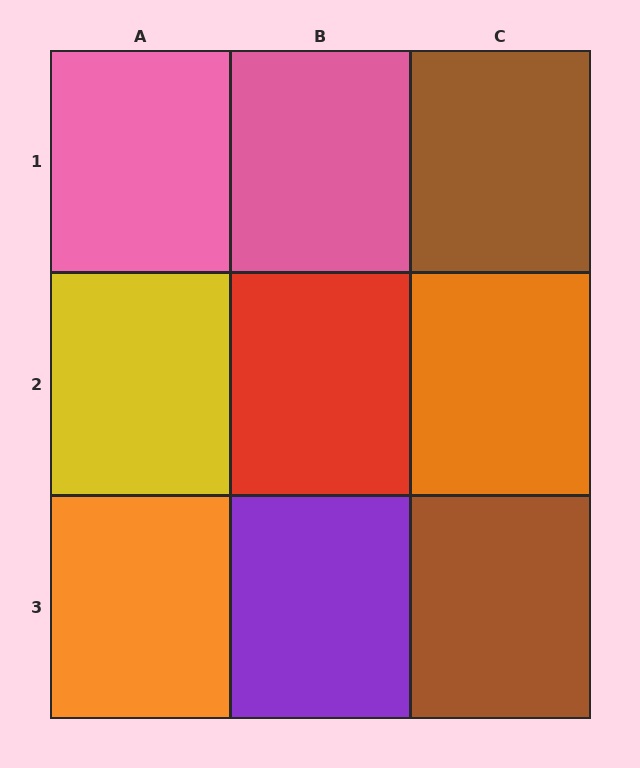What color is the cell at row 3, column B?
Purple.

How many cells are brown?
2 cells are brown.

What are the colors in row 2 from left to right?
Yellow, red, orange.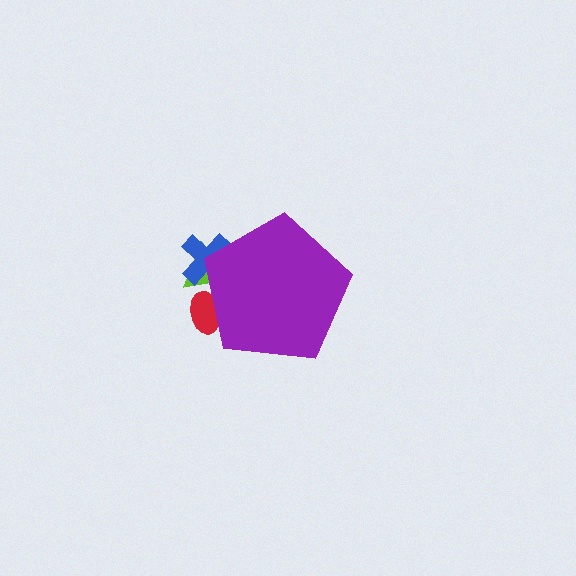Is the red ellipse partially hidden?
Yes, the red ellipse is partially hidden behind the purple pentagon.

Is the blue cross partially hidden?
Yes, the blue cross is partially hidden behind the purple pentagon.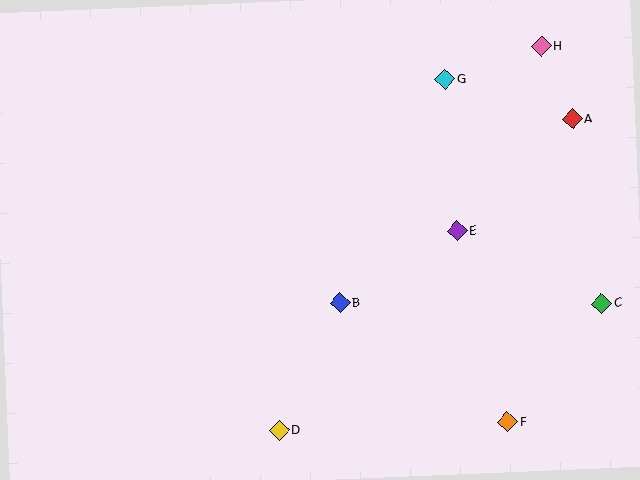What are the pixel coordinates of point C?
Point C is at (602, 304).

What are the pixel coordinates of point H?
Point H is at (541, 47).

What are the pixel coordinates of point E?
Point E is at (457, 231).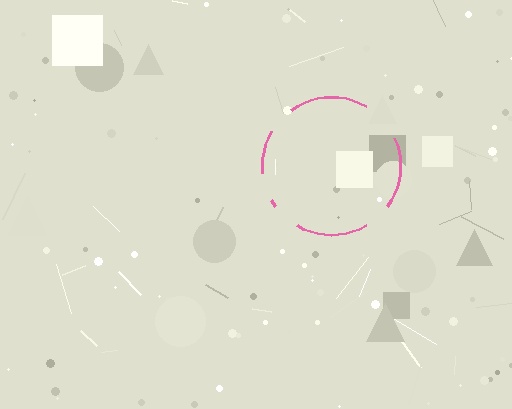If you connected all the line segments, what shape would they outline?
They would outline a circle.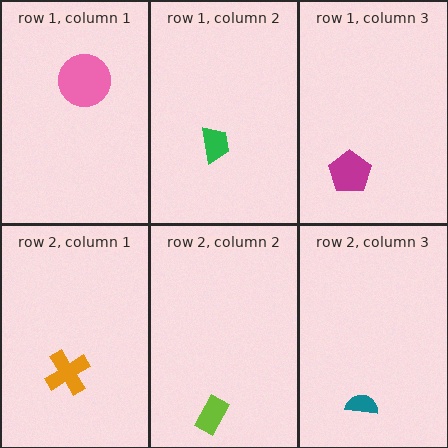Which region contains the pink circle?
The row 1, column 1 region.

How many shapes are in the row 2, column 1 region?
1.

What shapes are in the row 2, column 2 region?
The lime rectangle.